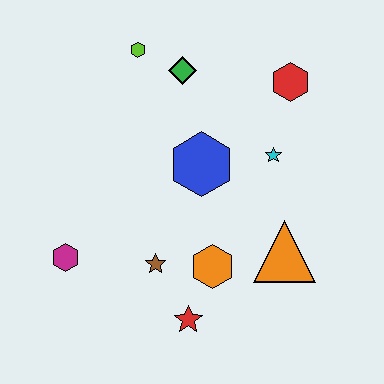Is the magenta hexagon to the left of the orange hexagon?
Yes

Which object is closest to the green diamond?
The lime hexagon is closest to the green diamond.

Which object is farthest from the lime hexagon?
The red star is farthest from the lime hexagon.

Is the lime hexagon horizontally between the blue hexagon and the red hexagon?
No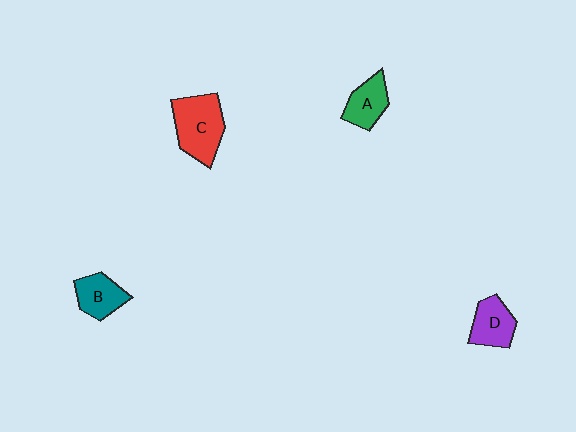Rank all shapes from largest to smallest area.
From largest to smallest: C (red), D (purple), B (teal), A (green).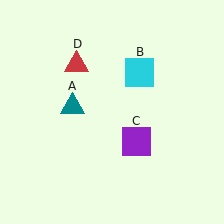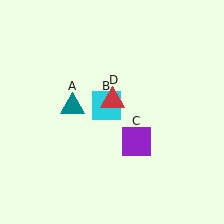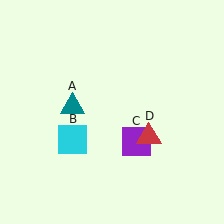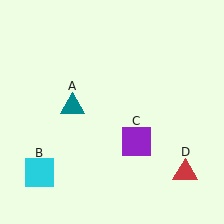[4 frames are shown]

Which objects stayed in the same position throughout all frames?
Teal triangle (object A) and purple square (object C) remained stationary.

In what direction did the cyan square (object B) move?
The cyan square (object B) moved down and to the left.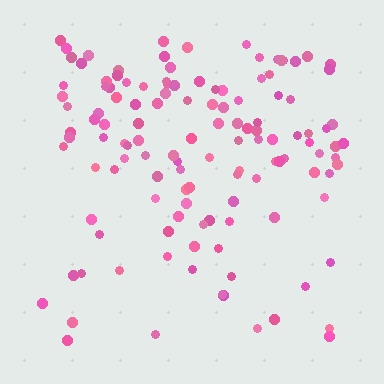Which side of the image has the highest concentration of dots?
The top.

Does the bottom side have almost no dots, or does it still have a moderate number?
Still a moderate number, just noticeably fewer than the top.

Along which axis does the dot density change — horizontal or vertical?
Vertical.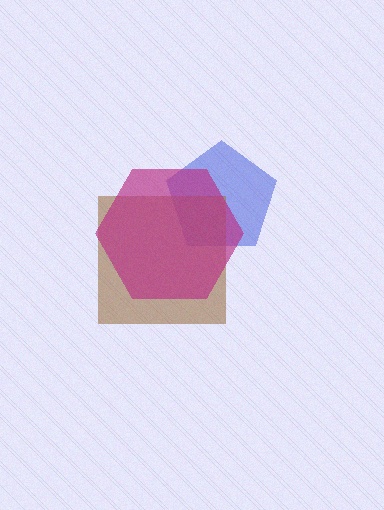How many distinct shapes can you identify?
There are 3 distinct shapes: a blue pentagon, a brown square, a magenta hexagon.